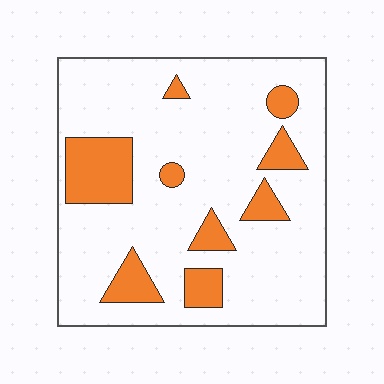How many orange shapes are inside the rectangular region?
9.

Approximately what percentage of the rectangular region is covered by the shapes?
Approximately 20%.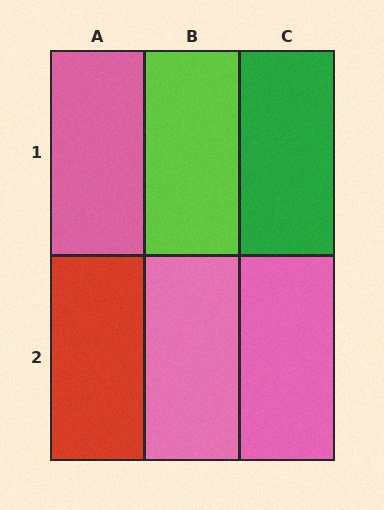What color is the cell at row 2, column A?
Red.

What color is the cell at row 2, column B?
Pink.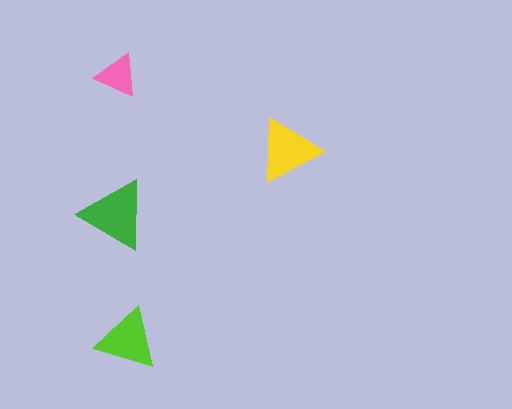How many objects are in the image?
There are 4 objects in the image.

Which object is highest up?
The pink triangle is topmost.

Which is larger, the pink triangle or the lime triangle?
The lime one.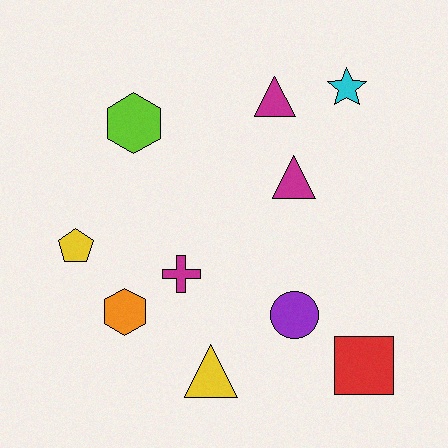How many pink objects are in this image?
There are no pink objects.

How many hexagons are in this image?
There are 2 hexagons.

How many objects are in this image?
There are 10 objects.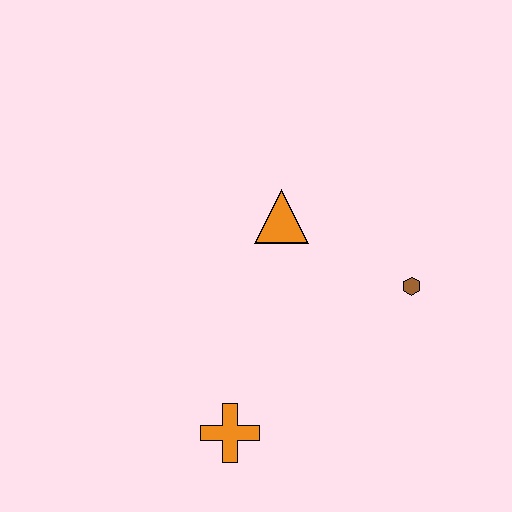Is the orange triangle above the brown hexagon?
Yes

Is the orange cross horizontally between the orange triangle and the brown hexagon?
No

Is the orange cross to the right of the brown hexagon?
No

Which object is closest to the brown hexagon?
The orange triangle is closest to the brown hexagon.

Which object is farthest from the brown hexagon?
The orange cross is farthest from the brown hexagon.